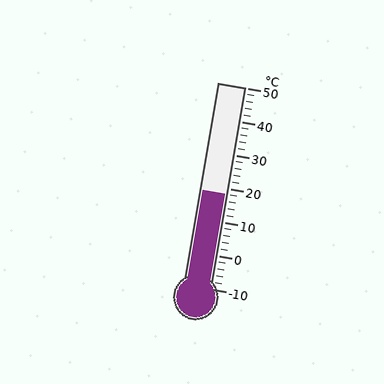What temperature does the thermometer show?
The thermometer shows approximately 18°C.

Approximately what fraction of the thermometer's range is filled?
The thermometer is filled to approximately 45% of its range.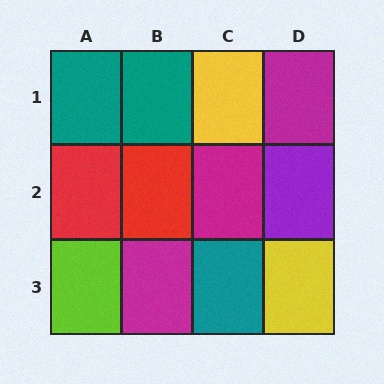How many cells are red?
2 cells are red.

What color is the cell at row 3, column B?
Magenta.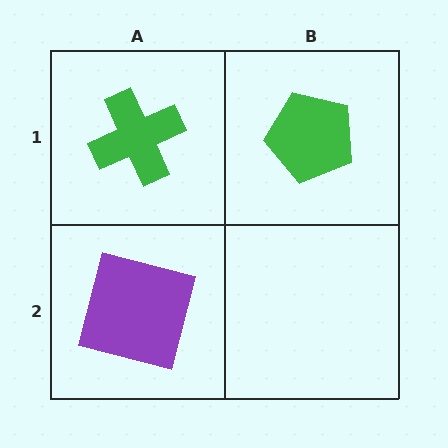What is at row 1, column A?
A green cross.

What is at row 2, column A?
A purple square.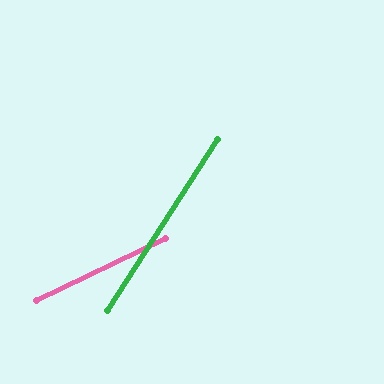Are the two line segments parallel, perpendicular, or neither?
Neither parallel nor perpendicular — they differ by about 32°.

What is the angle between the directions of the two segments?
Approximately 32 degrees.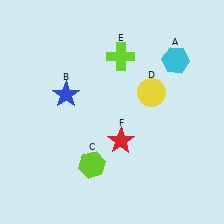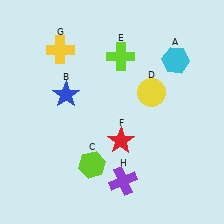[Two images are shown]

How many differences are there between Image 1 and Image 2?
There are 2 differences between the two images.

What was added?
A yellow cross (G), a purple cross (H) were added in Image 2.